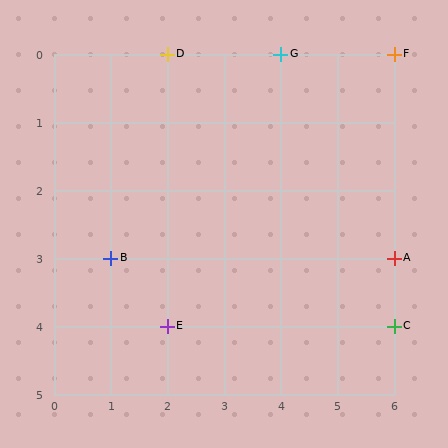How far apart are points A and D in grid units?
Points A and D are 4 columns and 3 rows apart (about 5.0 grid units diagonally).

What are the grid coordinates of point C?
Point C is at grid coordinates (6, 4).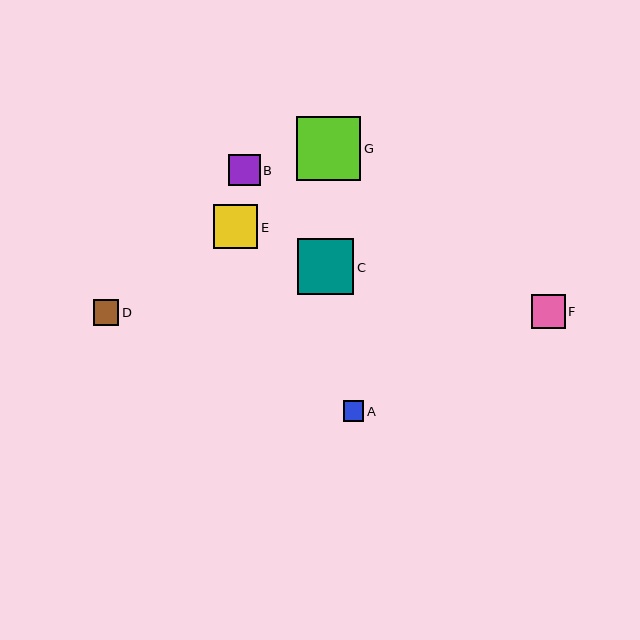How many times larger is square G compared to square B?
Square G is approximately 2.0 times the size of square B.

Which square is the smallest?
Square A is the smallest with a size of approximately 20 pixels.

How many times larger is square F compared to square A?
Square F is approximately 1.7 times the size of square A.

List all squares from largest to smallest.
From largest to smallest: G, C, E, F, B, D, A.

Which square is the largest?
Square G is the largest with a size of approximately 64 pixels.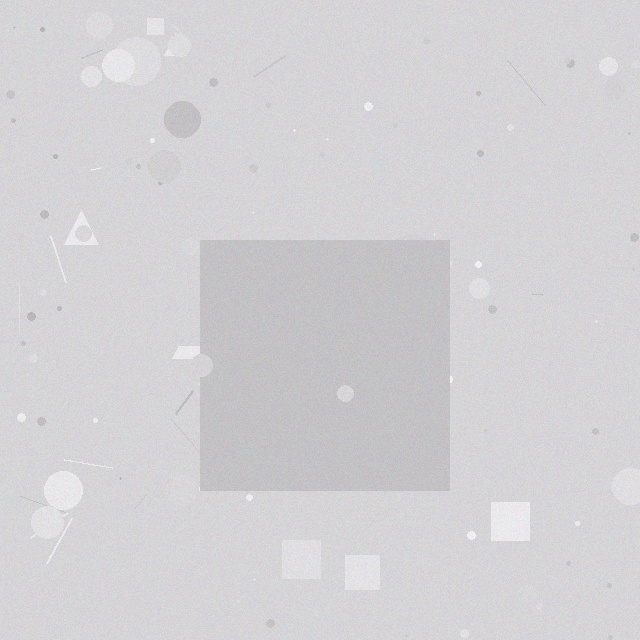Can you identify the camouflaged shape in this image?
The camouflaged shape is a square.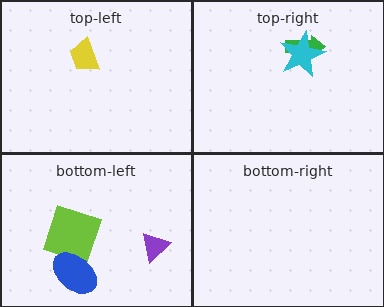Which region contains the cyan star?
The top-right region.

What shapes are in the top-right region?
The green arrow, the cyan star.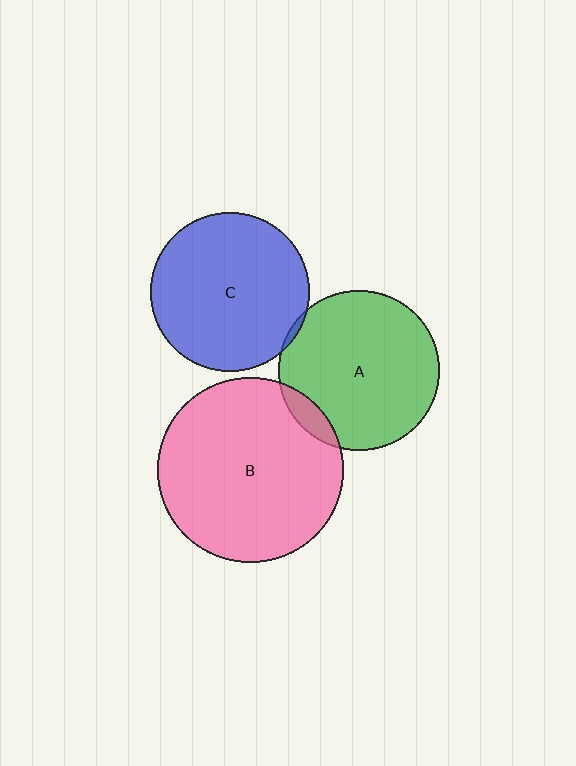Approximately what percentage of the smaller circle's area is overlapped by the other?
Approximately 5%.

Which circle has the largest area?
Circle B (pink).